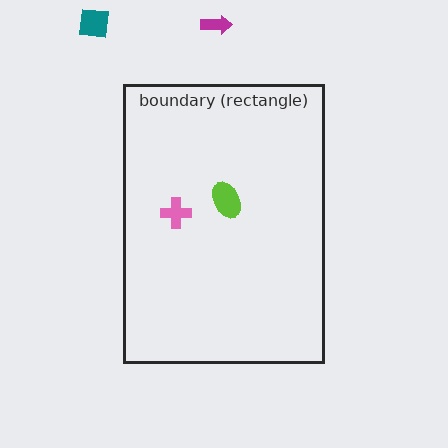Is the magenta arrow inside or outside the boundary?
Outside.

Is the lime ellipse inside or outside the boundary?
Inside.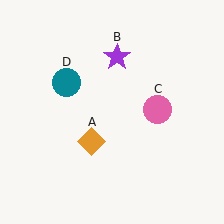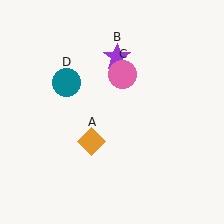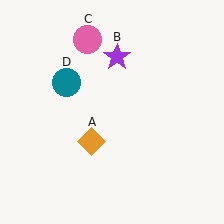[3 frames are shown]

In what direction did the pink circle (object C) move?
The pink circle (object C) moved up and to the left.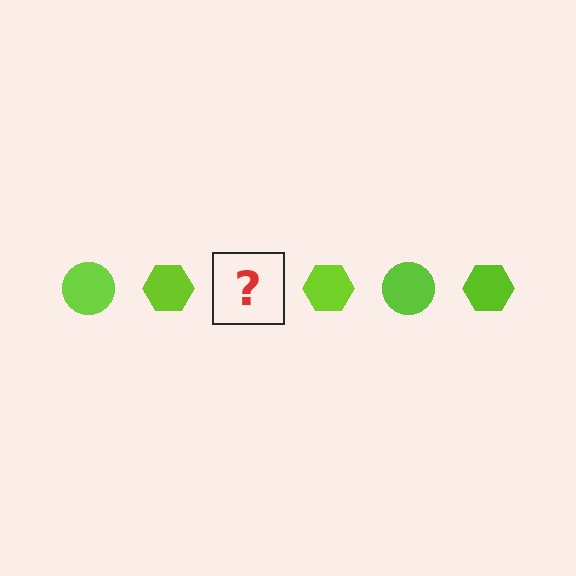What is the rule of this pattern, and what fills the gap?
The rule is that the pattern cycles through circle, hexagon shapes in lime. The gap should be filled with a lime circle.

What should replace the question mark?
The question mark should be replaced with a lime circle.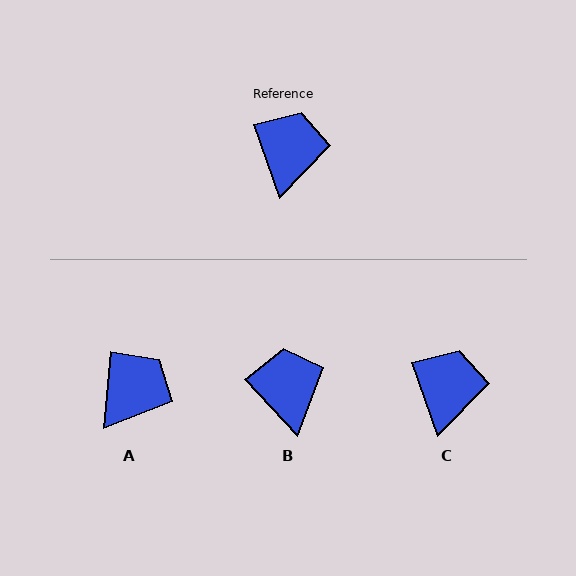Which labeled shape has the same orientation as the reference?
C.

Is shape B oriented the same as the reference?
No, it is off by about 23 degrees.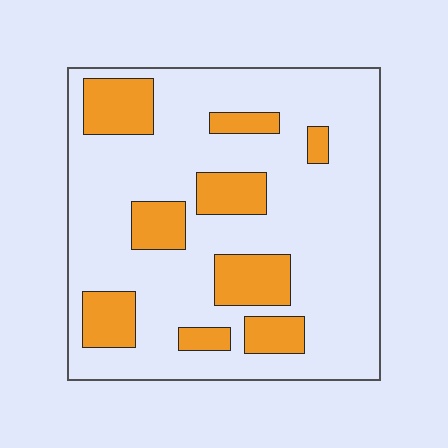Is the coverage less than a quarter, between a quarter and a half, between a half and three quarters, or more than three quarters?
Less than a quarter.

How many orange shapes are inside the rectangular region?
9.